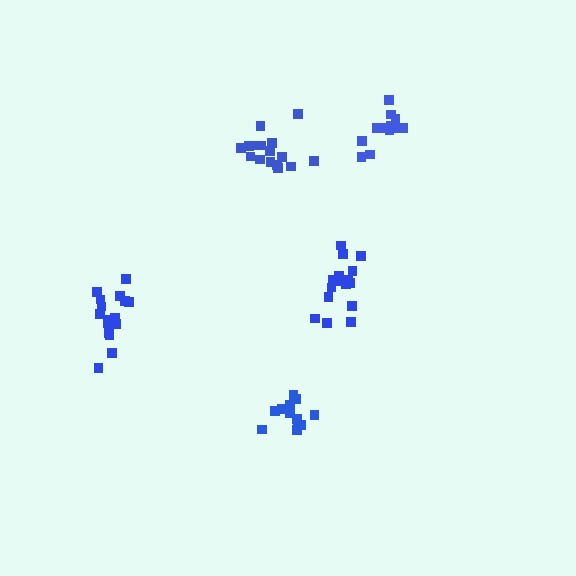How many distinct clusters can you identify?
There are 5 distinct clusters.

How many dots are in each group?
Group 1: 16 dots, Group 2: 12 dots, Group 3: 12 dots, Group 4: 16 dots, Group 5: 16 dots (72 total).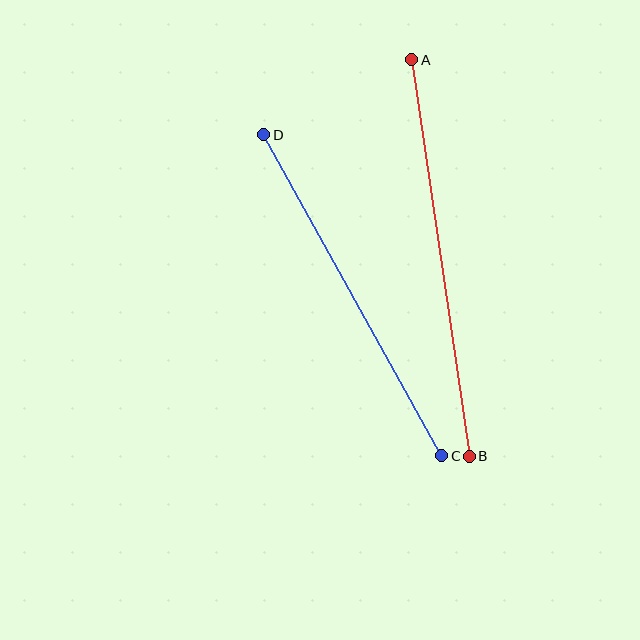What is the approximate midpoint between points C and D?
The midpoint is at approximately (353, 295) pixels.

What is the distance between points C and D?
The distance is approximately 367 pixels.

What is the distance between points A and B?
The distance is approximately 401 pixels.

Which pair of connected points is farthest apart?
Points A and B are farthest apart.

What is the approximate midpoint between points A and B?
The midpoint is at approximately (440, 258) pixels.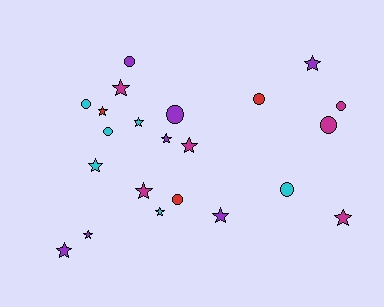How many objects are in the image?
There are 22 objects.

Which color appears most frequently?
Purple, with 7 objects.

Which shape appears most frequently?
Star, with 13 objects.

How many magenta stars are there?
There are 4 magenta stars.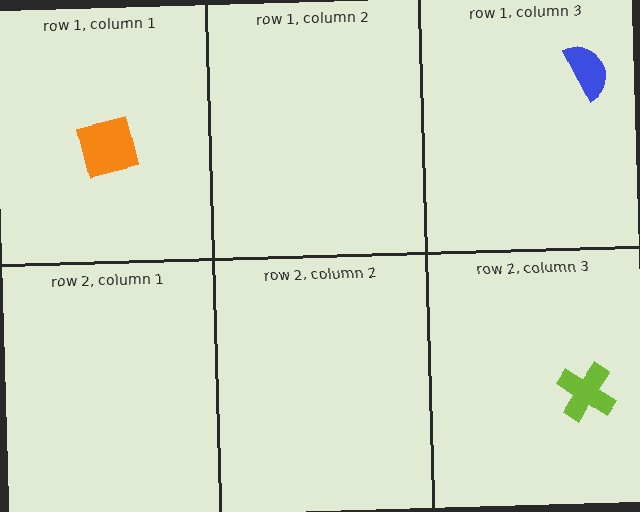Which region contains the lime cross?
The row 2, column 3 region.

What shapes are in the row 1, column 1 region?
The orange square.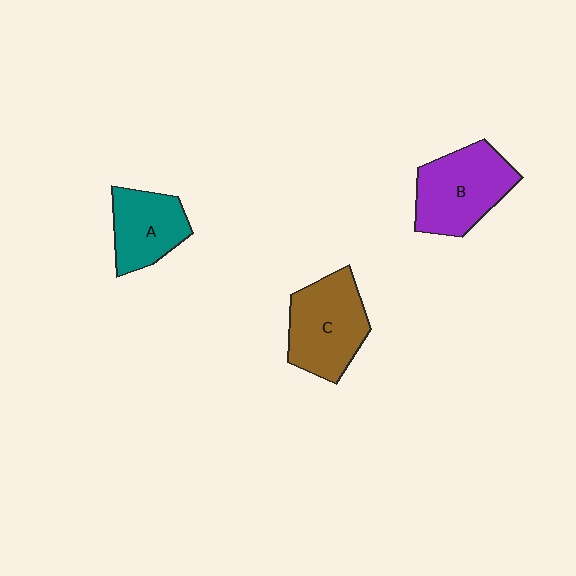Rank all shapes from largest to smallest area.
From largest to smallest: B (purple), C (brown), A (teal).